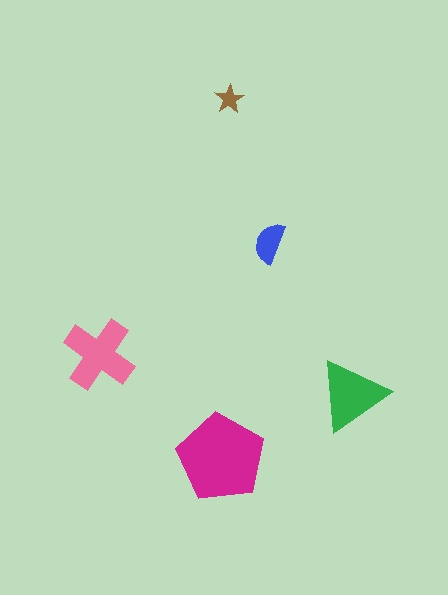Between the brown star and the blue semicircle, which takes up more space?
The blue semicircle.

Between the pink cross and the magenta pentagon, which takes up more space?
The magenta pentagon.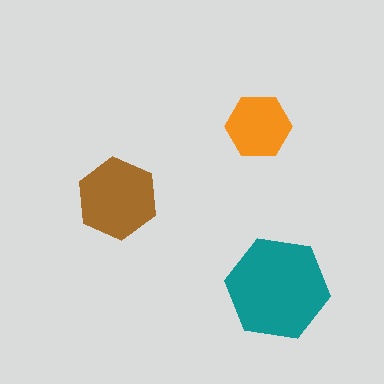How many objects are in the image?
There are 3 objects in the image.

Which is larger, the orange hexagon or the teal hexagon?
The teal one.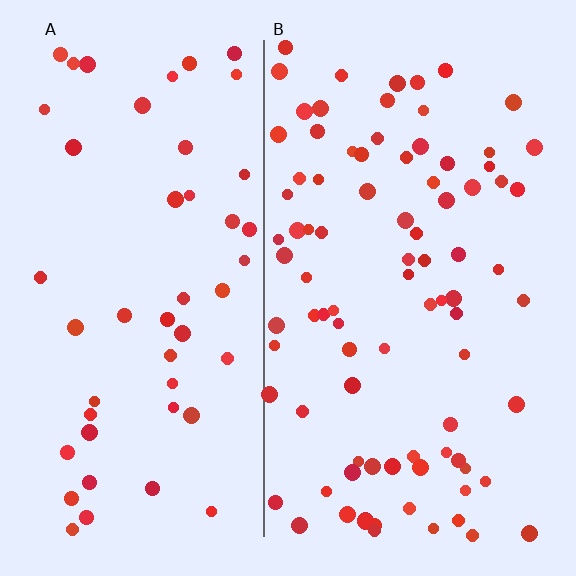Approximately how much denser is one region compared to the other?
Approximately 1.8× — region B over region A.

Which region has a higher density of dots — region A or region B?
B (the right).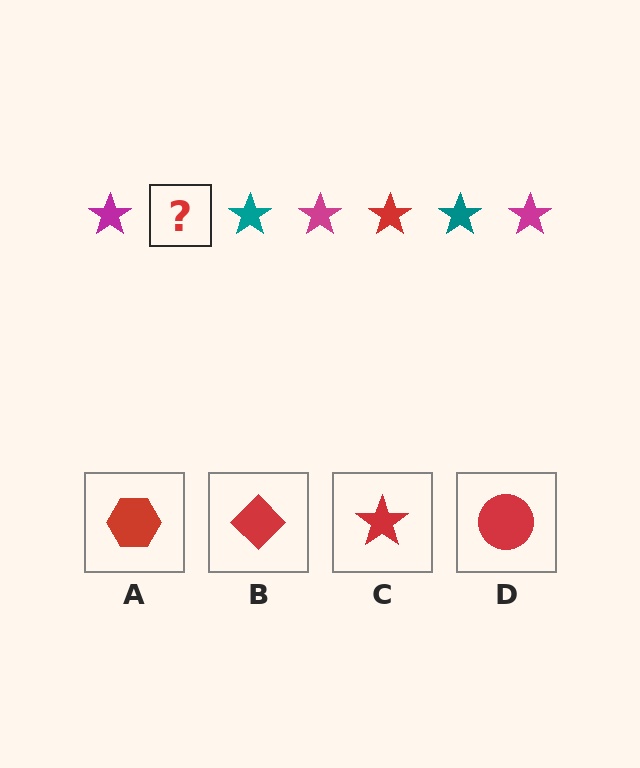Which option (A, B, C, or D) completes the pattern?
C.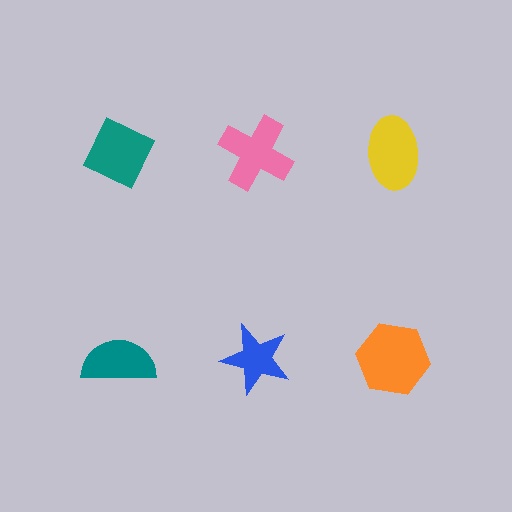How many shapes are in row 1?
3 shapes.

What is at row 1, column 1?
A teal diamond.